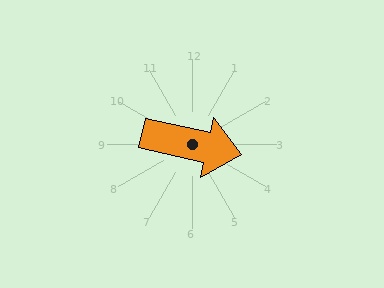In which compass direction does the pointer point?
East.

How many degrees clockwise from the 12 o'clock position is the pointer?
Approximately 102 degrees.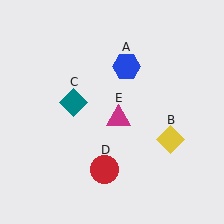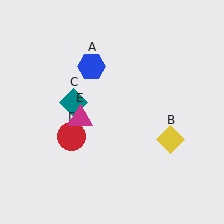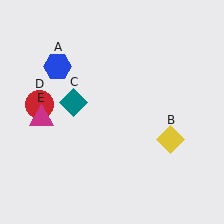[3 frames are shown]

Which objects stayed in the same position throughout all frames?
Yellow diamond (object B) and teal diamond (object C) remained stationary.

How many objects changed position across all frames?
3 objects changed position: blue hexagon (object A), red circle (object D), magenta triangle (object E).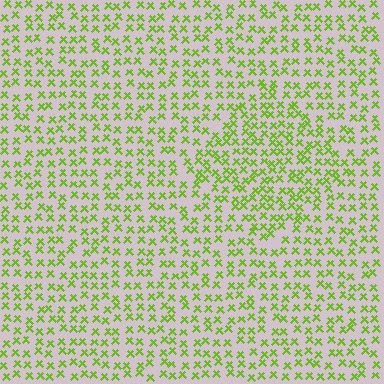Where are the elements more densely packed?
The elements are more densely packed inside the diamond boundary.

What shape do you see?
I see a diamond.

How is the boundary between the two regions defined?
The boundary is defined by a change in element density (approximately 1.5x ratio). All elements are the same color, size, and shape.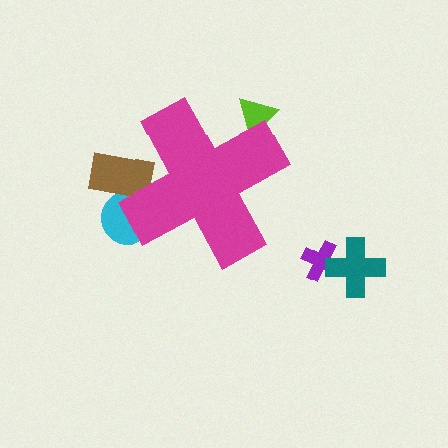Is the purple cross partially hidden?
No, the purple cross is fully visible.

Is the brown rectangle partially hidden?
Yes, the brown rectangle is partially hidden behind the magenta cross.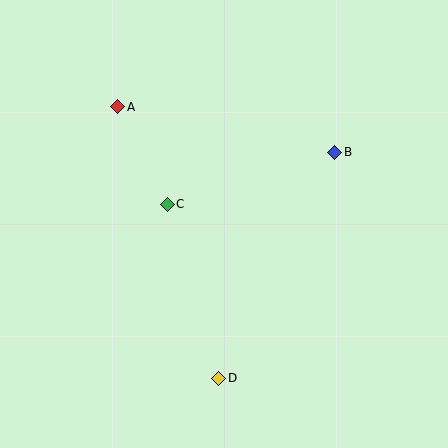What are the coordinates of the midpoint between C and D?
The midpoint between C and D is at (193, 291).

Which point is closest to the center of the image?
Point C at (167, 205) is closest to the center.